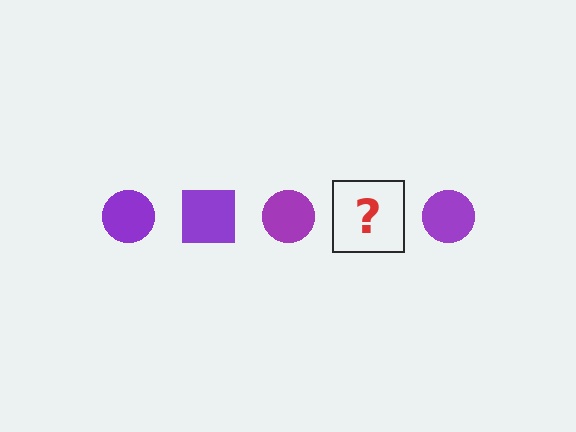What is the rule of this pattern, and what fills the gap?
The rule is that the pattern cycles through circle, square shapes in purple. The gap should be filled with a purple square.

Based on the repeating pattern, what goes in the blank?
The blank should be a purple square.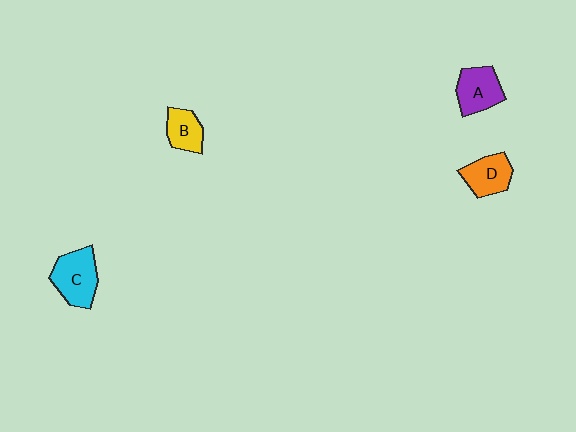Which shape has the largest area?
Shape C (cyan).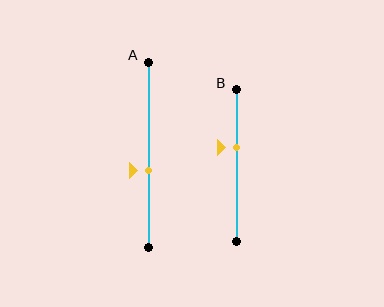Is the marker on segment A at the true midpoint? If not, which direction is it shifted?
No, the marker on segment A is shifted downward by about 9% of the segment length.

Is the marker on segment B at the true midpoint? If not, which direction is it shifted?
No, the marker on segment B is shifted upward by about 12% of the segment length.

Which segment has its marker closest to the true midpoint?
Segment A has its marker closest to the true midpoint.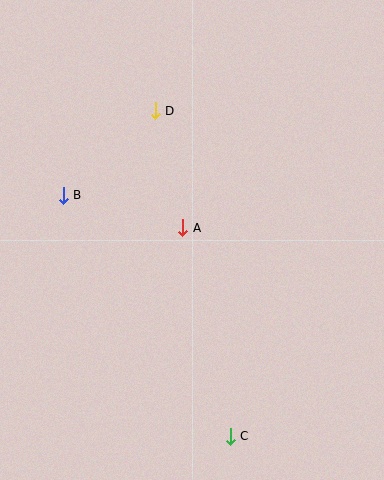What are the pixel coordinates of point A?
Point A is at (183, 228).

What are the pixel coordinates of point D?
Point D is at (155, 111).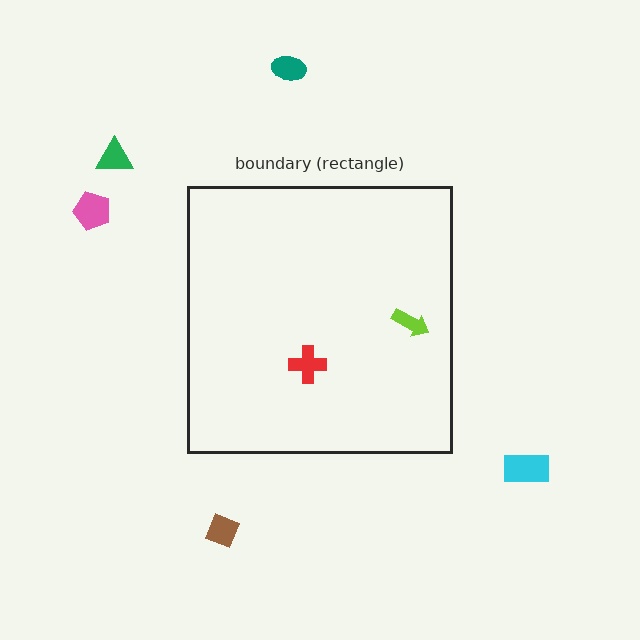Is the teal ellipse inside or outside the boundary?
Outside.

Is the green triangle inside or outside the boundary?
Outside.